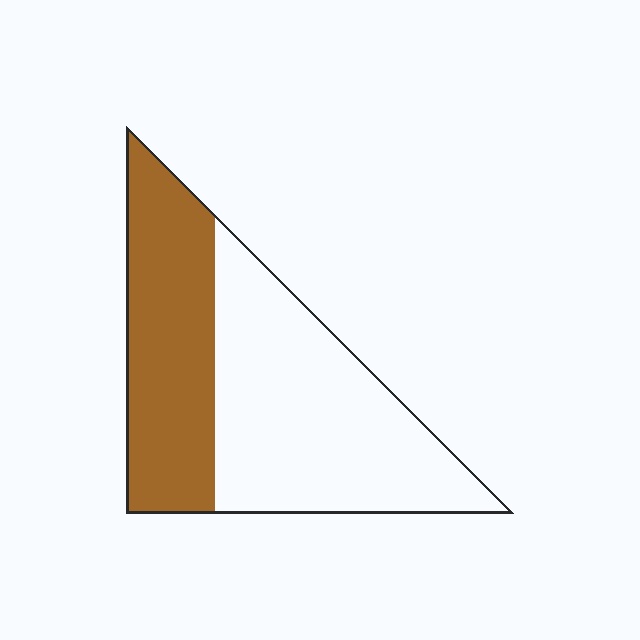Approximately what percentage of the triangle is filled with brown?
Approximately 40%.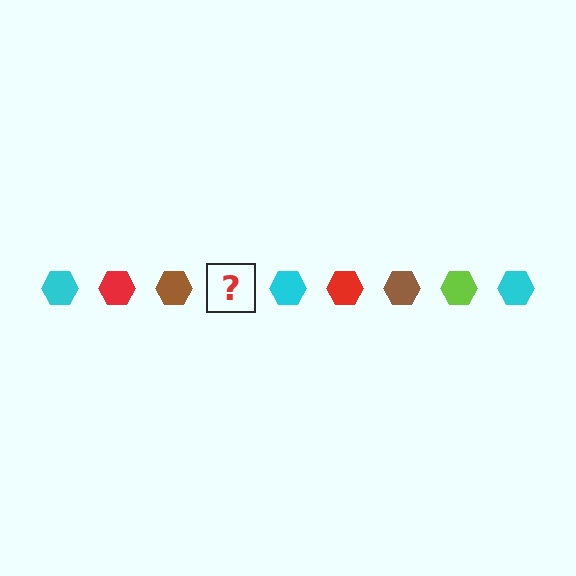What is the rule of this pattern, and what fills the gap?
The rule is that the pattern cycles through cyan, red, brown, lime hexagons. The gap should be filled with a lime hexagon.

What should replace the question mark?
The question mark should be replaced with a lime hexagon.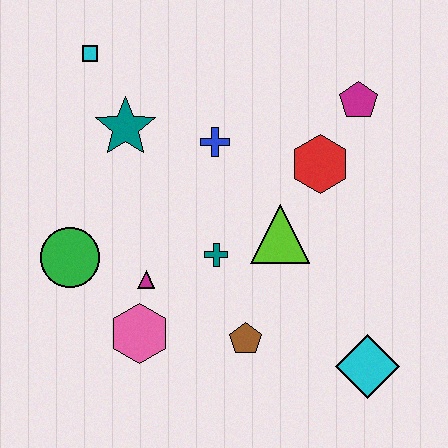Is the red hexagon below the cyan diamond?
No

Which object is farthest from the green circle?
The magenta pentagon is farthest from the green circle.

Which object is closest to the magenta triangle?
The pink hexagon is closest to the magenta triangle.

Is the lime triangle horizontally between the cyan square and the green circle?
No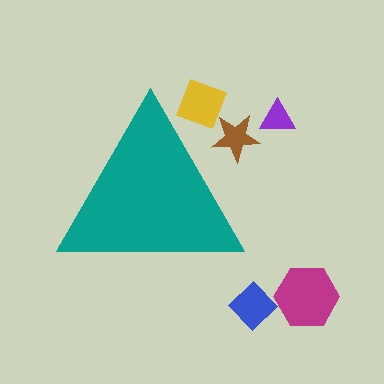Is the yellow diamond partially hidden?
Yes, the yellow diamond is partially hidden behind the teal triangle.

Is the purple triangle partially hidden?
No, the purple triangle is fully visible.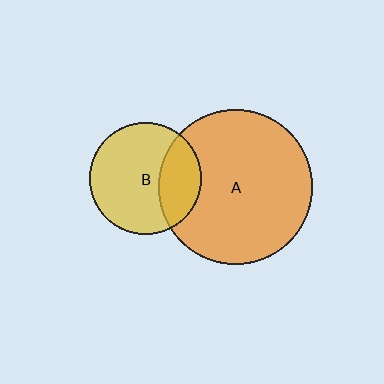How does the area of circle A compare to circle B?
Approximately 1.9 times.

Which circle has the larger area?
Circle A (orange).